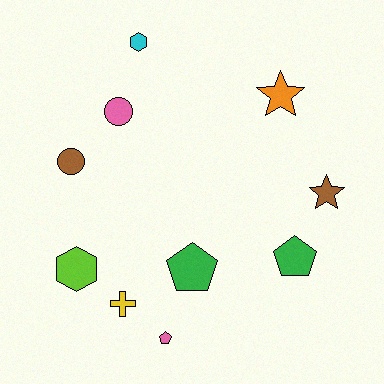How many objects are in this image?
There are 10 objects.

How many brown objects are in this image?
There are 2 brown objects.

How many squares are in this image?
There are no squares.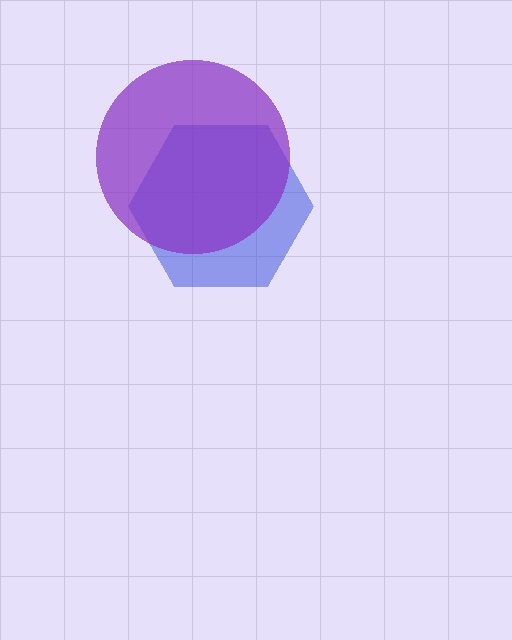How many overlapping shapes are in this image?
There are 2 overlapping shapes in the image.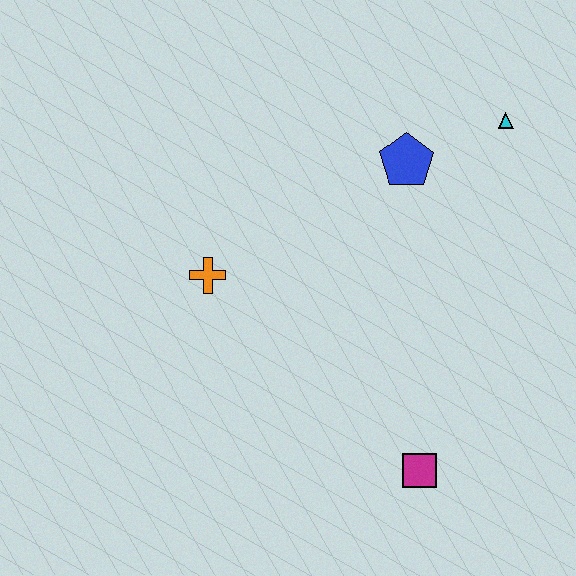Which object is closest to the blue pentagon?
The cyan triangle is closest to the blue pentagon.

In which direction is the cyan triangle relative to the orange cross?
The cyan triangle is to the right of the orange cross.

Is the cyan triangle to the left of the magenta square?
No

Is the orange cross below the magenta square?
No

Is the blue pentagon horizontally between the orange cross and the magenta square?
Yes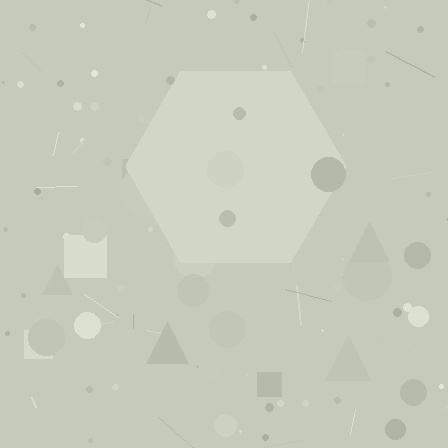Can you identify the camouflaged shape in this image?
The camouflaged shape is a hexagon.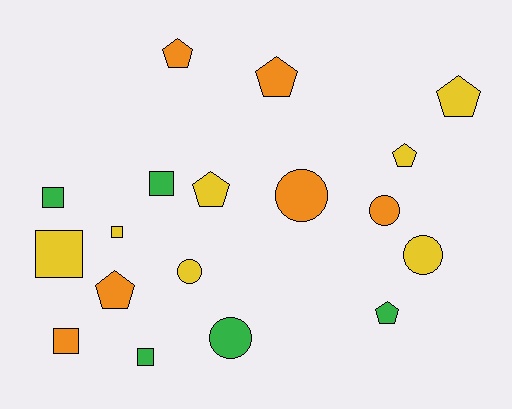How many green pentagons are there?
There is 1 green pentagon.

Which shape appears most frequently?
Pentagon, with 7 objects.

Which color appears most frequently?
Yellow, with 7 objects.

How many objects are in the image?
There are 18 objects.